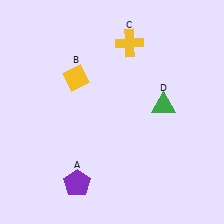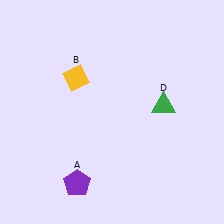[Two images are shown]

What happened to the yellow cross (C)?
The yellow cross (C) was removed in Image 2. It was in the top-right area of Image 1.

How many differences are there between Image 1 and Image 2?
There is 1 difference between the two images.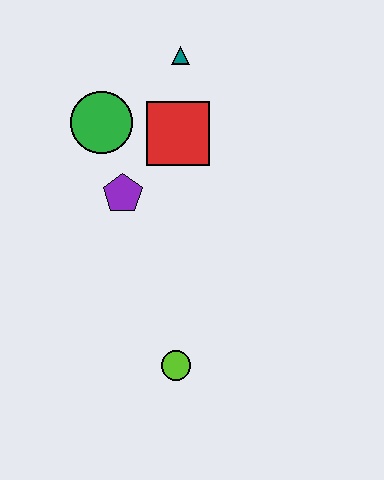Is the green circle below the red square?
No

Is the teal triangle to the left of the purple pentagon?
No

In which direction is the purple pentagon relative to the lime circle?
The purple pentagon is above the lime circle.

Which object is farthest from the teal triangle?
The lime circle is farthest from the teal triangle.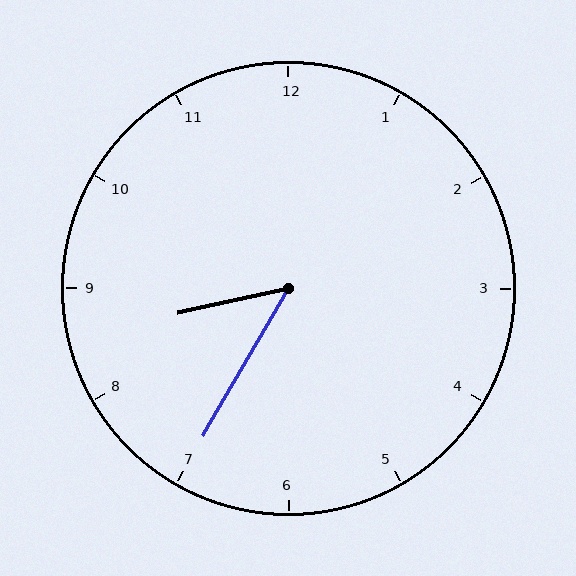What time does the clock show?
8:35.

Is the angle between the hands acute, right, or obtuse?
It is acute.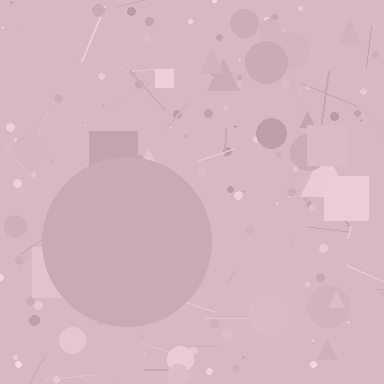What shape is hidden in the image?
A circle is hidden in the image.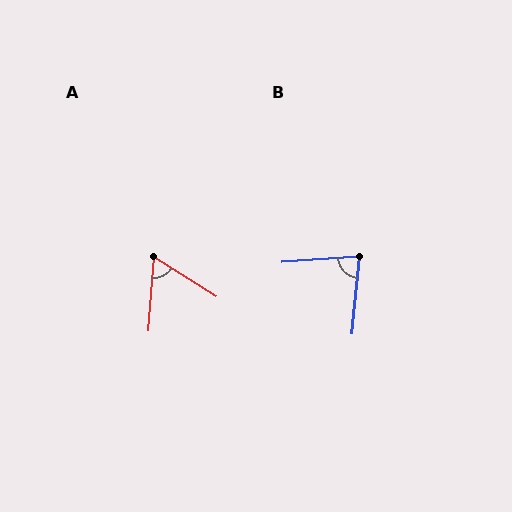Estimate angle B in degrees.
Approximately 80 degrees.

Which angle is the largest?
B, at approximately 80 degrees.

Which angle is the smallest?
A, at approximately 61 degrees.